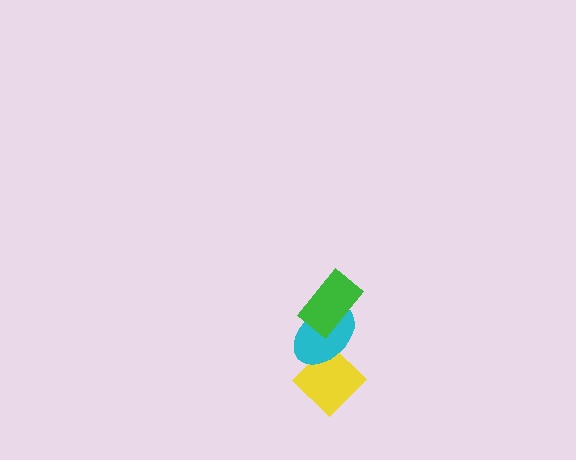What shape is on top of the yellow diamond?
The cyan ellipse is on top of the yellow diamond.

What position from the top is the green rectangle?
The green rectangle is 1st from the top.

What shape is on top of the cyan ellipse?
The green rectangle is on top of the cyan ellipse.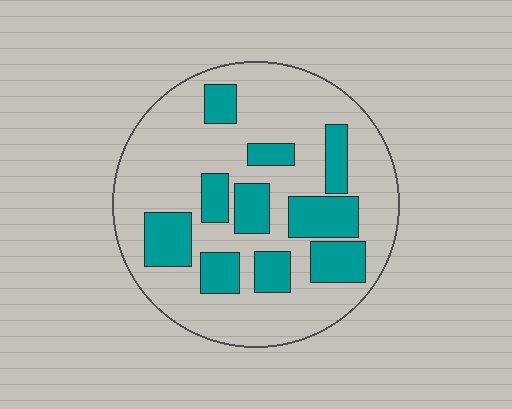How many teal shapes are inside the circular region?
10.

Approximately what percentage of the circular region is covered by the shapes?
Approximately 30%.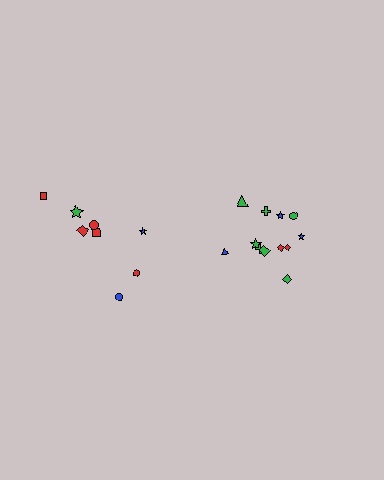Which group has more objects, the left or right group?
The right group.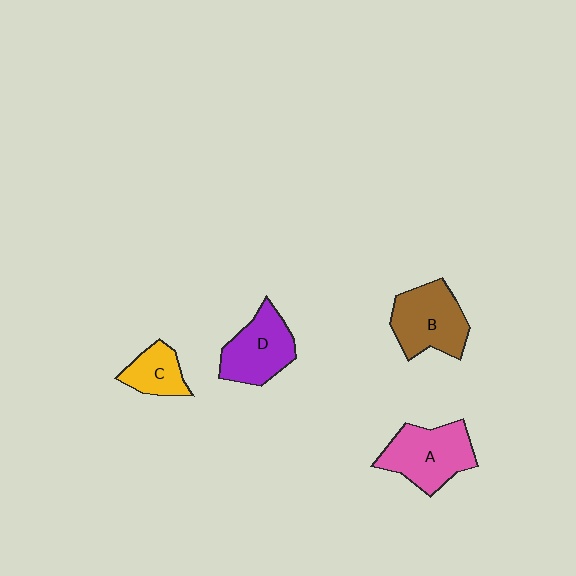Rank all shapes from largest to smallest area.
From largest to smallest: A (pink), B (brown), D (purple), C (yellow).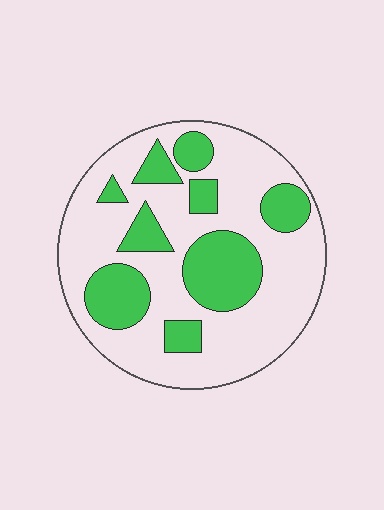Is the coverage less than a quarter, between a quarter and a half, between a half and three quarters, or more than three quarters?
Between a quarter and a half.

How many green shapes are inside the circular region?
9.